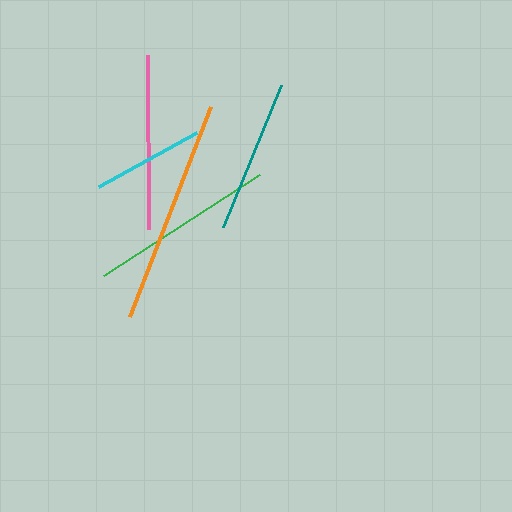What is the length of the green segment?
The green segment is approximately 186 pixels long.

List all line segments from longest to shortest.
From longest to shortest: orange, green, pink, teal, cyan.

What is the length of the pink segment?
The pink segment is approximately 174 pixels long.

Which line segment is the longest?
The orange line is the longest at approximately 225 pixels.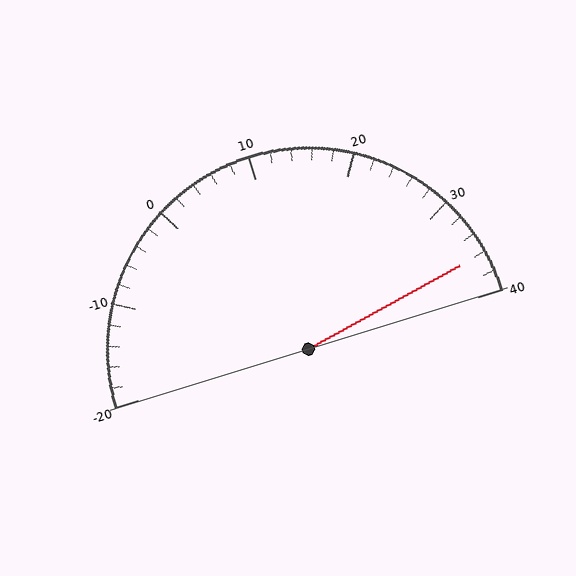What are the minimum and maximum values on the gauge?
The gauge ranges from -20 to 40.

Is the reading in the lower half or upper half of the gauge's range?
The reading is in the upper half of the range (-20 to 40).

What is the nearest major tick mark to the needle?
The nearest major tick mark is 40.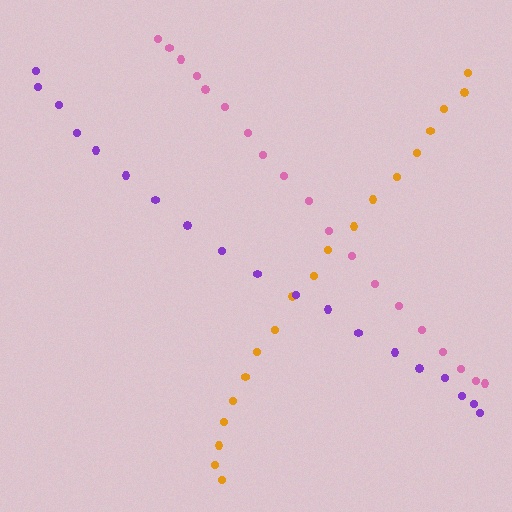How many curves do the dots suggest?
There are 3 distinct paths.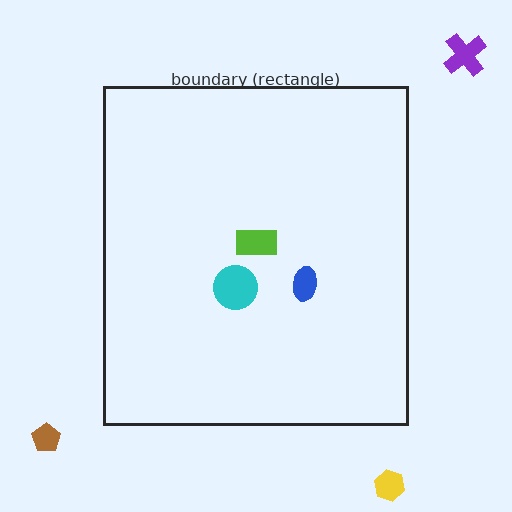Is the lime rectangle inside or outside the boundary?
Inside.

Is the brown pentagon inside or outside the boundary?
Outside.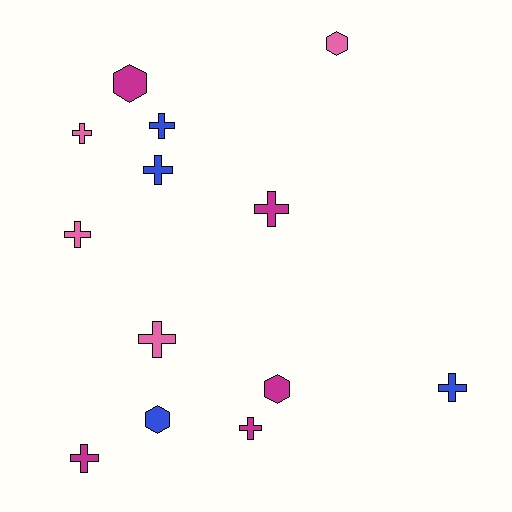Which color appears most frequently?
Magenta, with 5 objects.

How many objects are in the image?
There are 13 objects.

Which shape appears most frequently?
Cross, with 9 objects.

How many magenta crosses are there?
There are 3 magenta crosses.